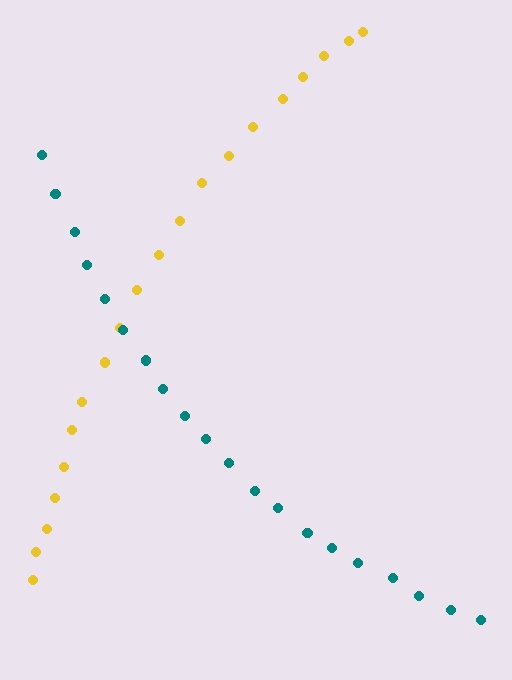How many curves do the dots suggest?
There are 2 distinct paths.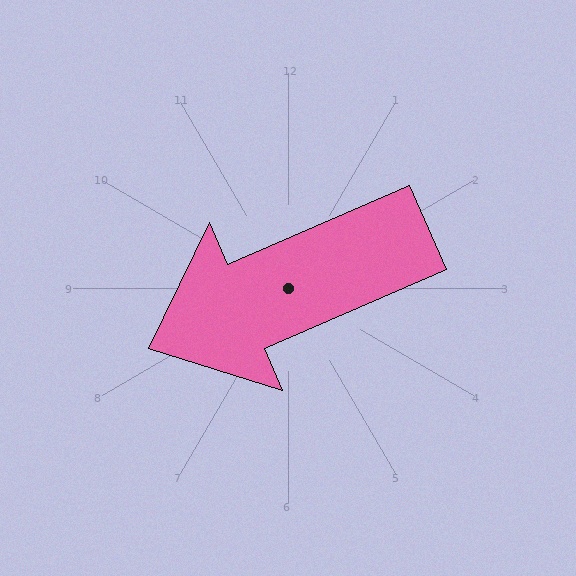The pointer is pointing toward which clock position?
Roughly 8 o'clock.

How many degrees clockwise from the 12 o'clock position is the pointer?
Approximately 247 degrees.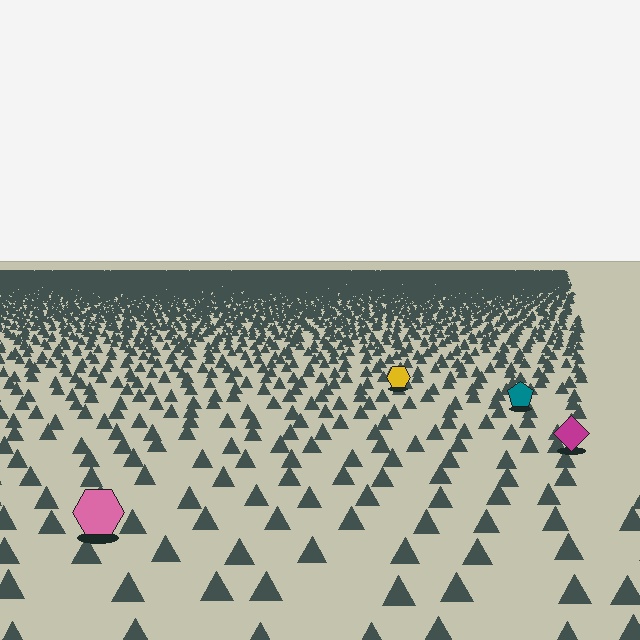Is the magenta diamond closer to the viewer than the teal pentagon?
Yes. The magenta diamond is closer — you can tell from the texture gradient: the ground texture is coarser near it.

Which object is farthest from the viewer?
The yellow hexagon is farthest from the viewer. It appears smaller and the ground texture around it is denser.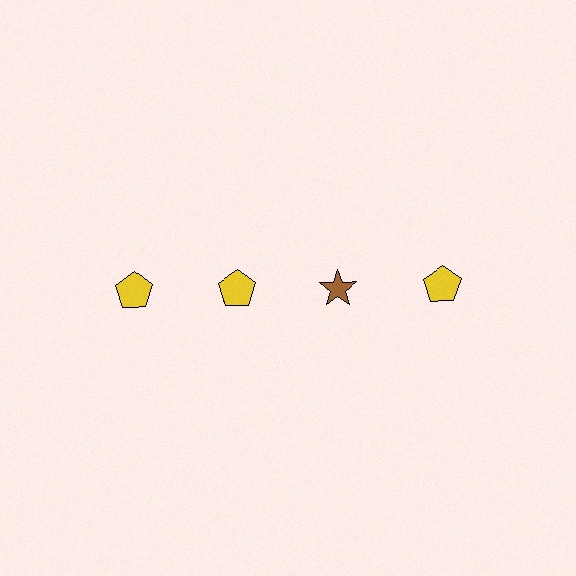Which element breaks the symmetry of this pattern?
The brown star in the top row, center column breaks the symmetry. All other shapes are yellow pentagons.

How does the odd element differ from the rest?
It differs in both color (brown instead of yellow) and shape (star instead of pentagon).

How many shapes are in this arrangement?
There are 4 shapes arranged in a grid pattern.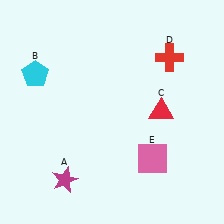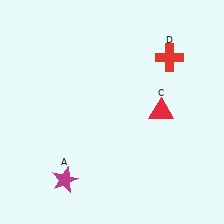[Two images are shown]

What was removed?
The pink square (E), the cyan pentagon (B) were removed in Image 2.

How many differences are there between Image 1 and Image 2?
There are 2 differences between the two images.